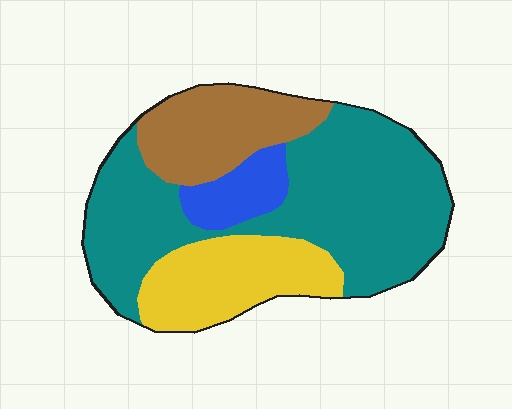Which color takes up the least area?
Blue, at roughly 10%.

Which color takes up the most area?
Teal, at roughly 55%.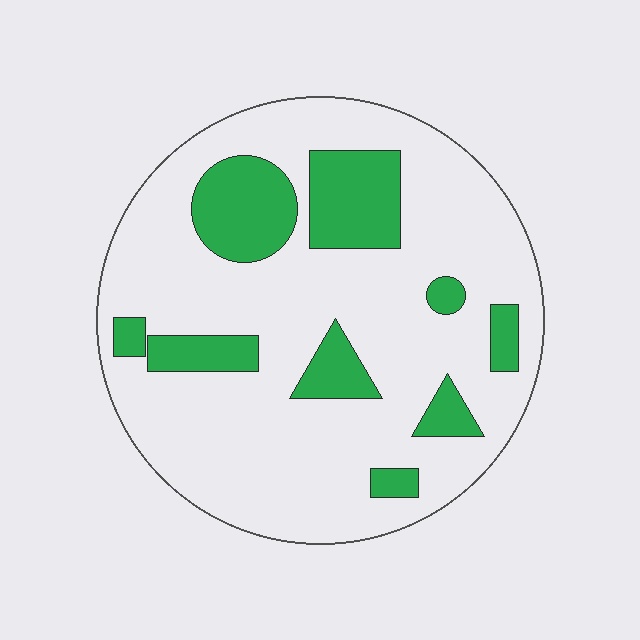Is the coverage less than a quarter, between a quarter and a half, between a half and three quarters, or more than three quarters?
Less than a quarter.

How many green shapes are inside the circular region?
9.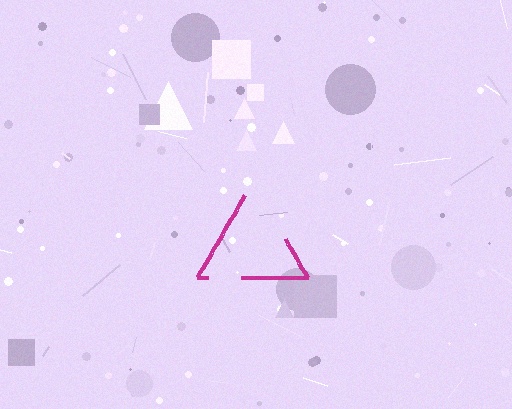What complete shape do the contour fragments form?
The contour fragments form a triangle.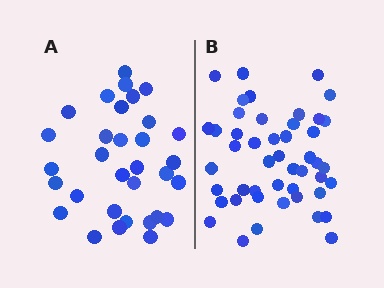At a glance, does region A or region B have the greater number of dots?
Region B (the right region) has more dots.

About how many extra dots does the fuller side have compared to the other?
Region B has approximately 15 more dots than region A.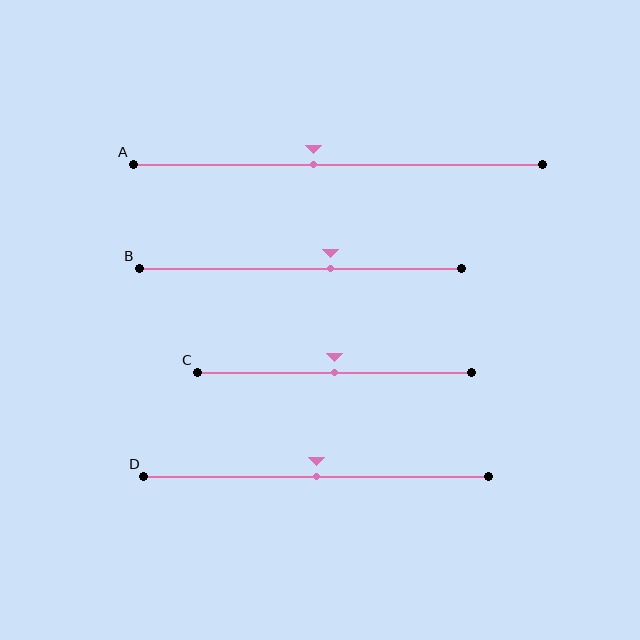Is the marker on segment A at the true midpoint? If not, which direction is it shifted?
No, the marker on segment A is shifted to the left by about 6% of the segment length.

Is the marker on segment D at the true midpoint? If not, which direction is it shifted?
Yes, the marker on segment D is at the true midpoint.